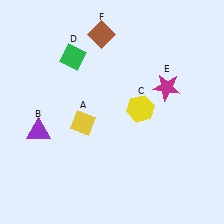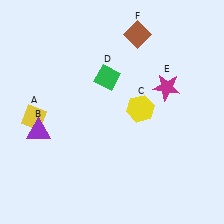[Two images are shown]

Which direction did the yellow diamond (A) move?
The yellow diamond (A) moved left.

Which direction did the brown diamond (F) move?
The brown diamond (F) moved right.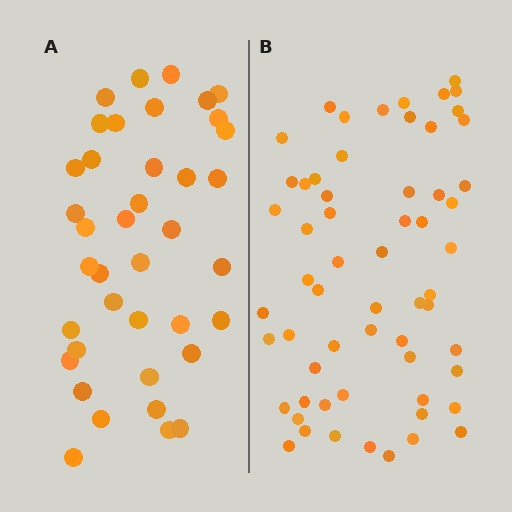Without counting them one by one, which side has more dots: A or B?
Region B (the right region) has more dots.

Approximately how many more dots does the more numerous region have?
Region B has approximately 20 more dots than region A.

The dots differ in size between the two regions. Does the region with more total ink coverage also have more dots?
No. Region A has more total ink coverage because its dots are larger, but region B actually contains more individual dots. Total area can be misleading — the number of items is what matters here.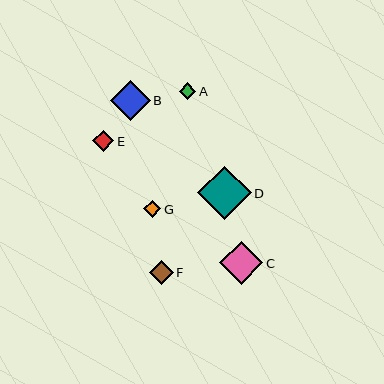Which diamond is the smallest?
Diamond A is the smallest with a size of approximately 16 pixels.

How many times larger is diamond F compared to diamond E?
Diamond F is approximately 1.1 times the size of diamond E.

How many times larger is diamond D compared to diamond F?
Diamond D is approximately 2.2 times the size of diamond F.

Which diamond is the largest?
Diamond D is the largest with a size of approximately 53 pixels.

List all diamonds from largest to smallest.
From largest to smallest: D, C, B, F, E, G, A.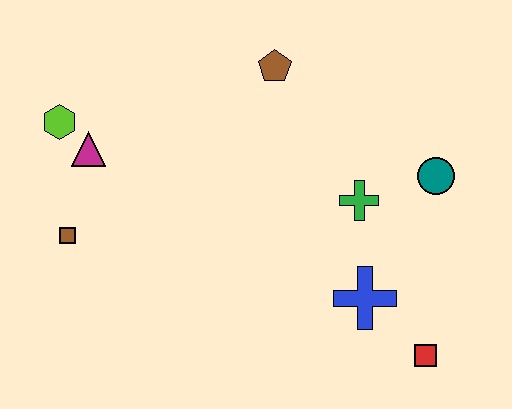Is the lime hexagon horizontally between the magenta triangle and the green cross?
No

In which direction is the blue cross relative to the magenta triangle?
The blue cross is to the right of the magenta triangle.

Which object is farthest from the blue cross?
The lime hexagon is farthest from the blue cross.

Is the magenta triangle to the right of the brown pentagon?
No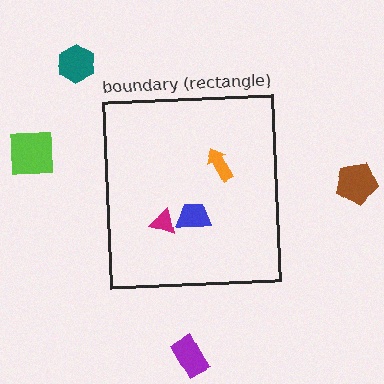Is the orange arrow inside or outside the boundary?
Inside.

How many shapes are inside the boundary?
3 inside, 4 outside.